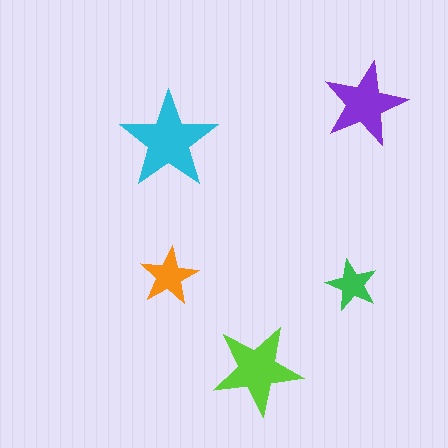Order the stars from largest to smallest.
the cyan one, the lime one, the purple one, the orange one, the green one.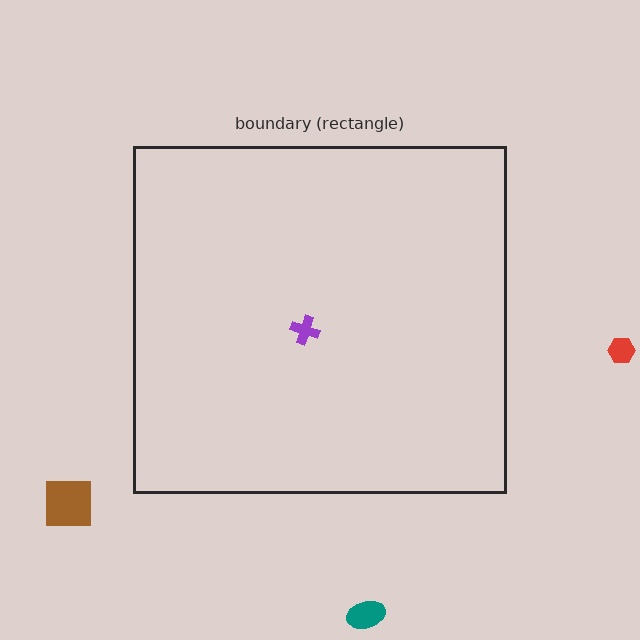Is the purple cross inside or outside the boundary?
Inside.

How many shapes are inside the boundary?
1 inside, 3 outside.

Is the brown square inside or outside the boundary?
Outside.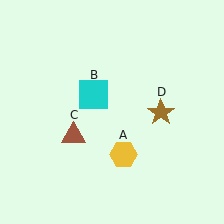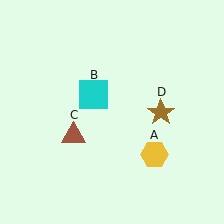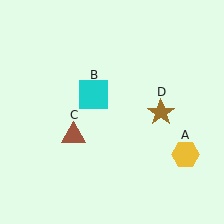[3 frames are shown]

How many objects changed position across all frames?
1 object changed position: yellow hexagon (object A).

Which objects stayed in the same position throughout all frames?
Cyan square (object B) and brown triangle (object C) and brown star (object D) remained stationary.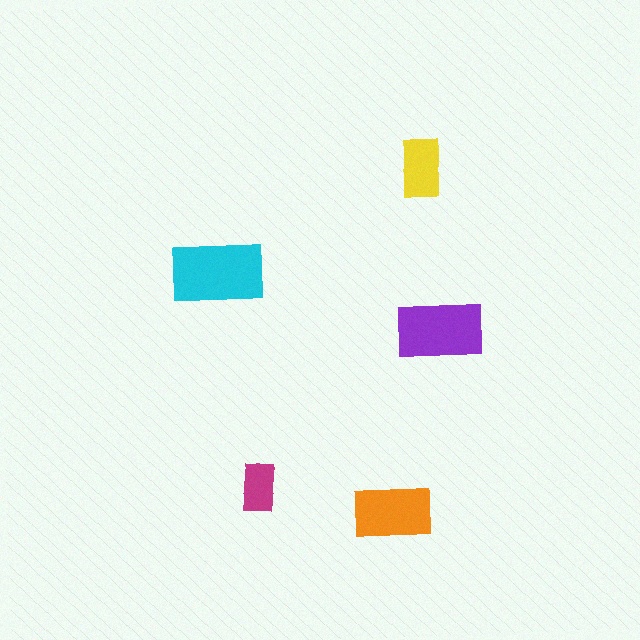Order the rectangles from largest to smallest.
the cyan one, the purple one, the orange one, the yellow one, the magenta one.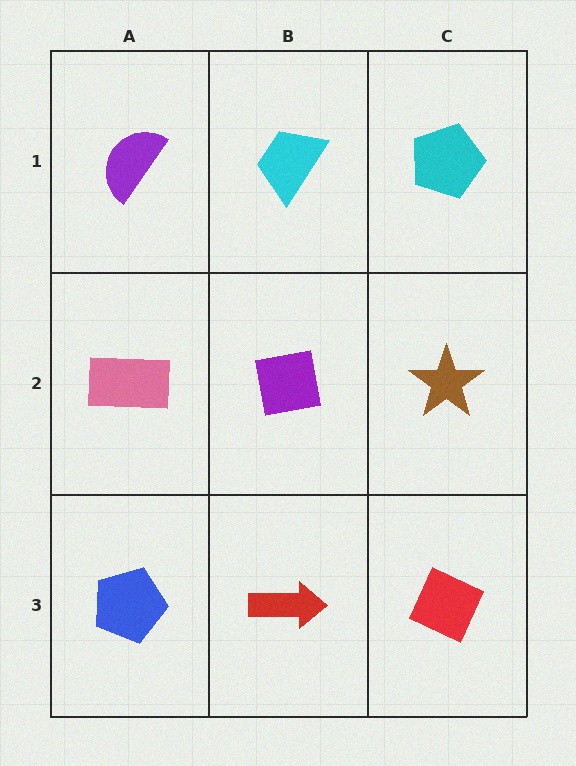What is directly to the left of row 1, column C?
A cyan trapezoid.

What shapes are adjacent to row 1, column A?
A pink rectangle (row 2, column A), a cyan trapezoid (row 1, column B).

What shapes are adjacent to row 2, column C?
A cyan pentagon (row 1, column C), a red diamond (row 3, column C), a purple square (row 2, column B).